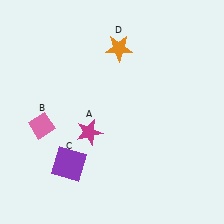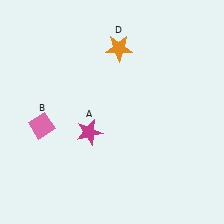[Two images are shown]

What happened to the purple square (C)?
The purple square (C) was removed in Image 2. It was in the bottom-left area of Image 1.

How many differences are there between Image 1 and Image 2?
There is 1 difference between the two images.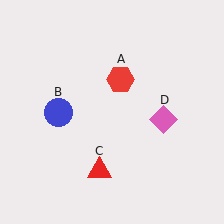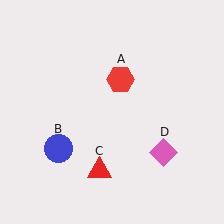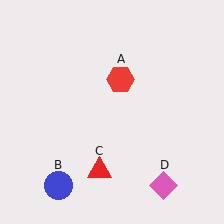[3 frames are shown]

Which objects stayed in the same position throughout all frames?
Red hexagon (object A) and red triangle (object C) remained stationary.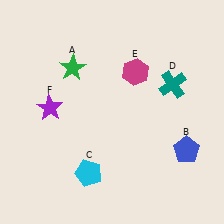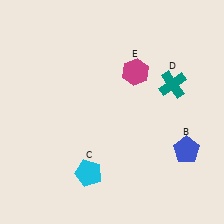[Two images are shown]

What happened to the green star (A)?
The green star (A) was removed in Image 2. It was in the top-left area of Image 1.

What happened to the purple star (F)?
The purple star (F) was removed in Image 2. It was in the top-left area of Image 1.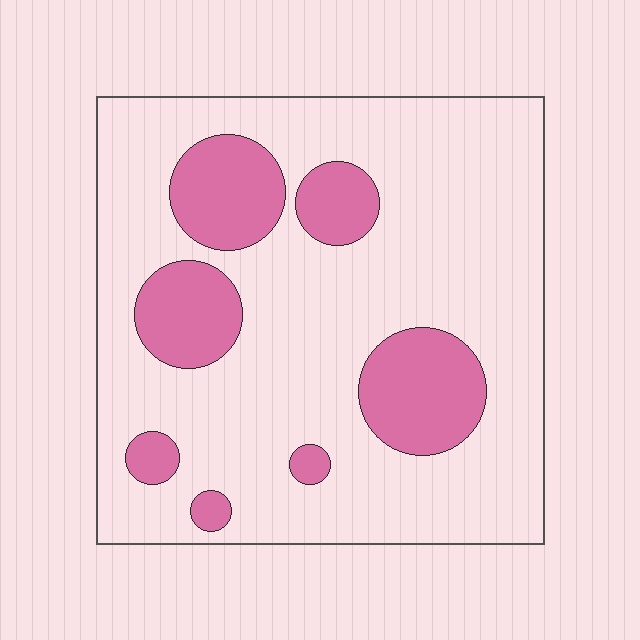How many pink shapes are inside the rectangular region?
7.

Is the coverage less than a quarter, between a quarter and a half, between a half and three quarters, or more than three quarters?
Less than a quarter.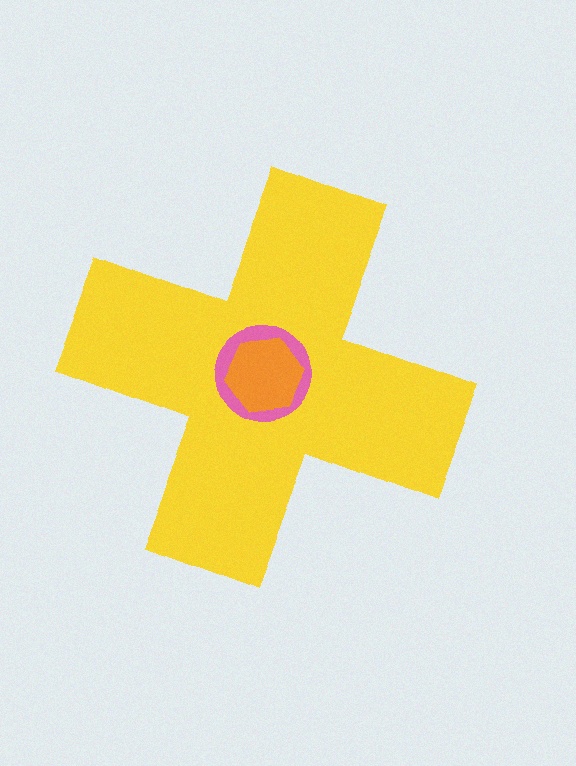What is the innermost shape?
The orange hexagon.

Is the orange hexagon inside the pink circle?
Yes.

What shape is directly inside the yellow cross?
The pink circle.